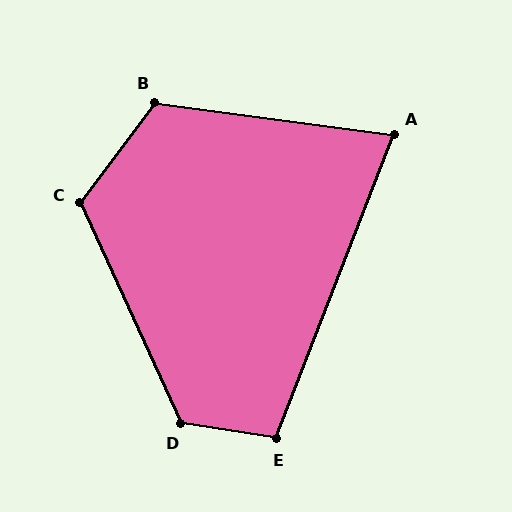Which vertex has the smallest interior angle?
A, at approximately 76 degrees.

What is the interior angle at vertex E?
Approximately 102 degrees (obtuse).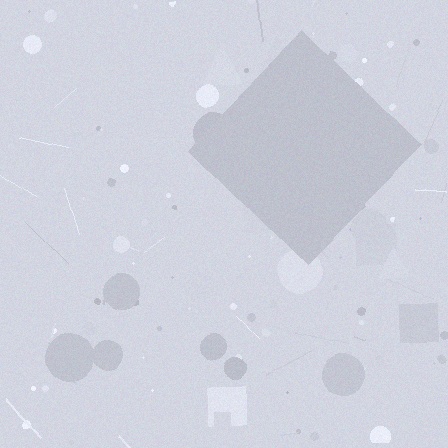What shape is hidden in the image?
A diamond is hidden in the image.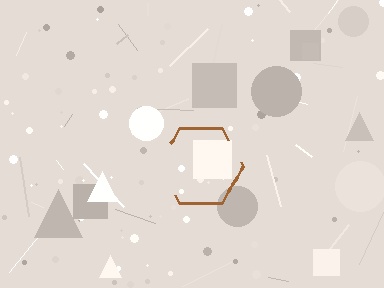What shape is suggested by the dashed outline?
The dashed outline suggests a hexagon.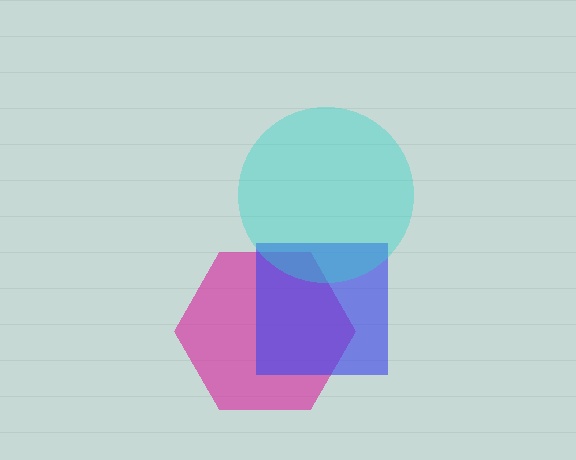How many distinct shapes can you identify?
There are 3 distinct shapes: a magenta hexagon, a blue square, a cyan circle.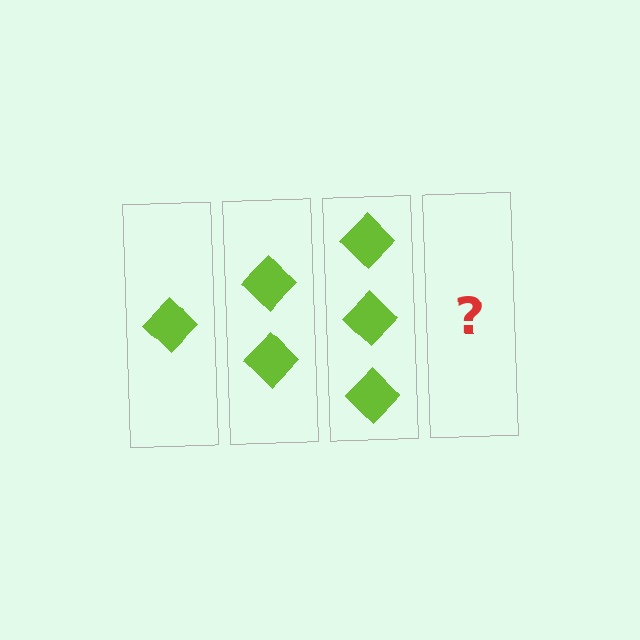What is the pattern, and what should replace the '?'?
The pattern is that each step adds one more diamond. The '?' should be 4 diamonds.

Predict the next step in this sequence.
The next step is 4 diamonds.